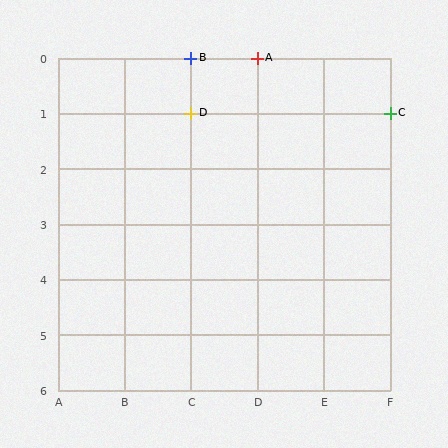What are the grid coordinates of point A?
Point A is at grid coordinates (D, 0).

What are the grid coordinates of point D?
Point D is at grid coordinates (C, 1).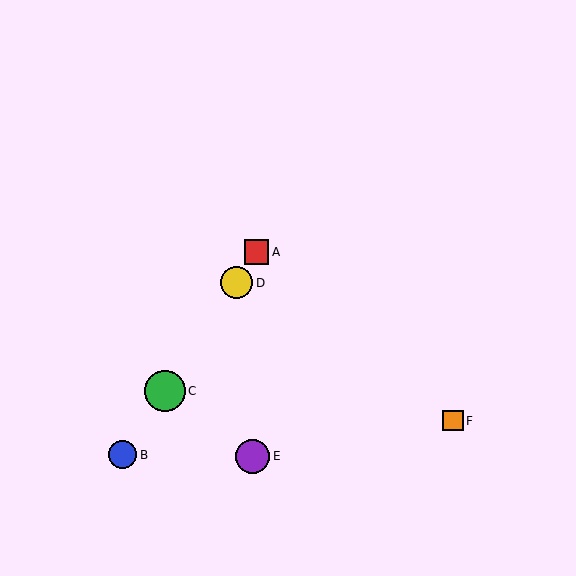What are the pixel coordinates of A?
Object A is at (257, 252).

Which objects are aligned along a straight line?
Objects A, B, C, D are aligned along a straight line.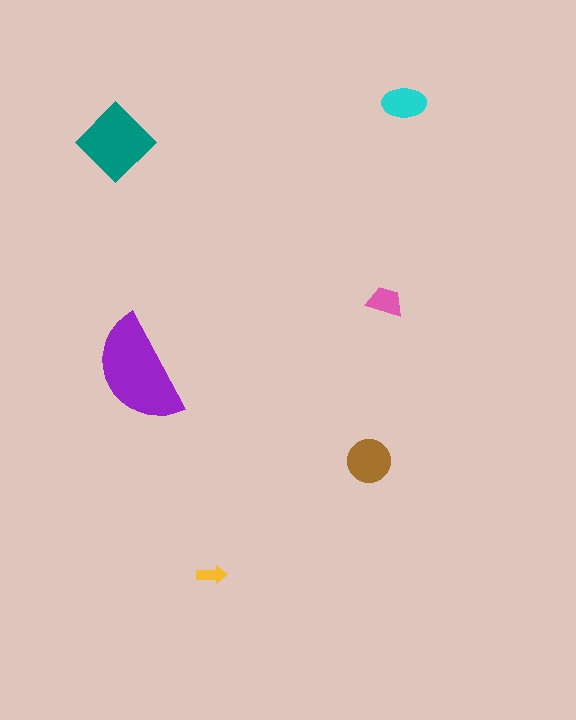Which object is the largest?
The purple semicircle.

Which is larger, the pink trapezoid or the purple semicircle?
The purple semicircle.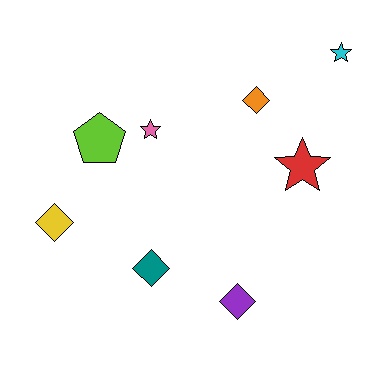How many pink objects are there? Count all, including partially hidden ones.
There is 1 pink object.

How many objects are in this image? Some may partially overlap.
There are 8 objects.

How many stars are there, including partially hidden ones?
There are 3 stars.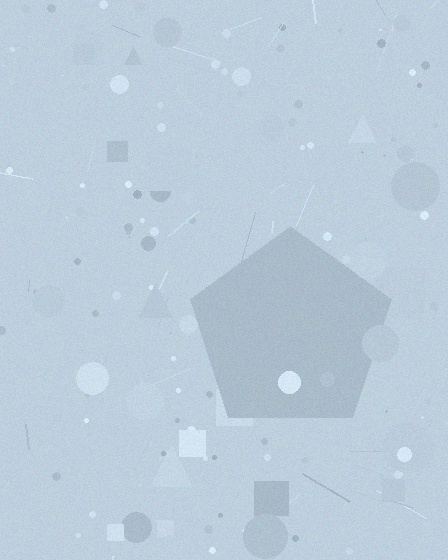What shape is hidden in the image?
A pentagon is hidden in the image.